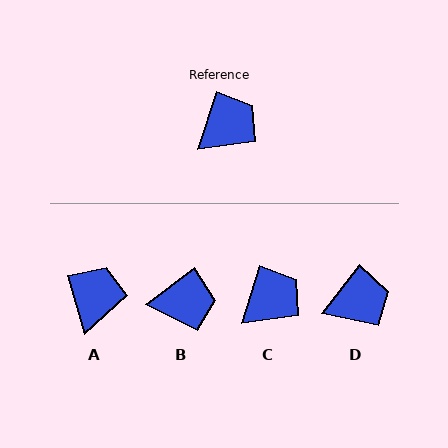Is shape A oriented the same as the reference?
No, it is off by about 34 degrees.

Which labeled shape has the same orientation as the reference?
C.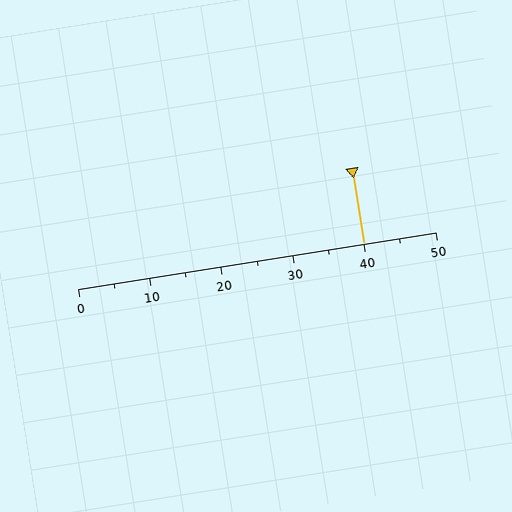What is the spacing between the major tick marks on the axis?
The major ticks are spaced 10 apart.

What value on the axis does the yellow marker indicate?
The marker indicates approximately 40.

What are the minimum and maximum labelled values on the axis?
The axis runs from 0 to 50.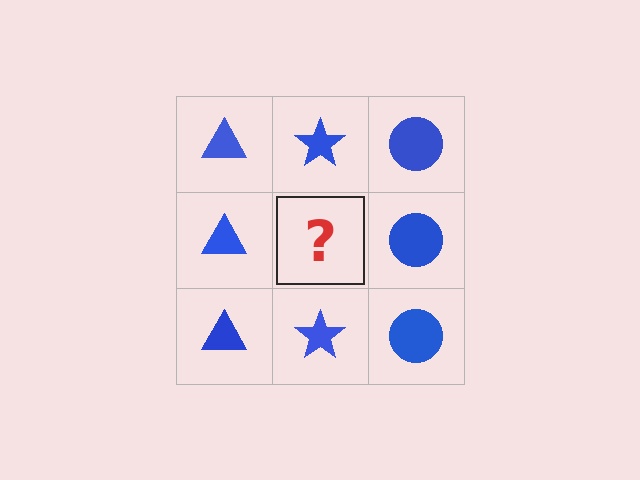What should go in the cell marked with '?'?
The missing cell should contain a blue star.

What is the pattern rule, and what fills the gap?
The rule is that each column has a consistent shape. The gap should be filled with a blue star.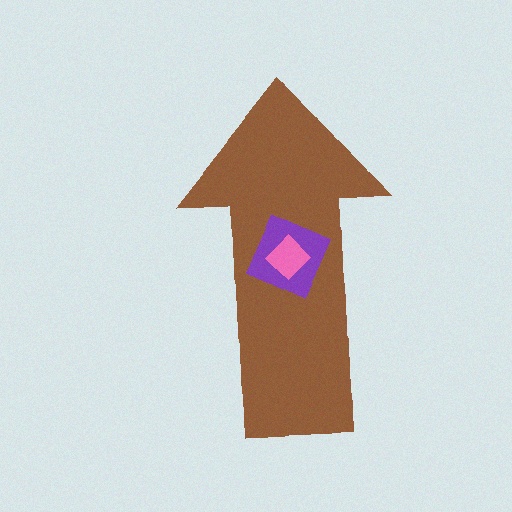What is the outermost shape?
The brown arrow.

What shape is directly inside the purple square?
The pink diamond.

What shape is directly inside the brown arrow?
The purple square.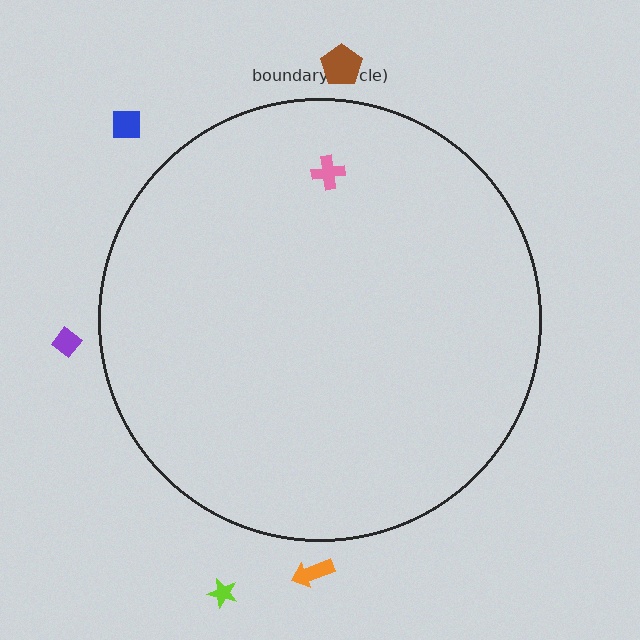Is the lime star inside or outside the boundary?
Outside.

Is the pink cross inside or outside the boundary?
Inside.